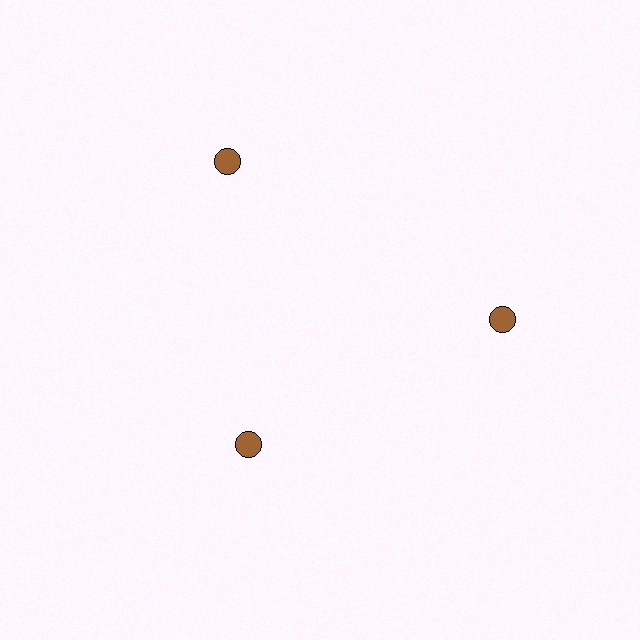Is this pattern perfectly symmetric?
No. The 3 brown circles are arranged in a ring, but one element near the 7 o'clock position is pulled inward toward the center, breaking the 3-fold rotational symmetry.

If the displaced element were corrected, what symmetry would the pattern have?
It would have 3-fold rotational symmetry — the pattern would map onto itself every 120 degrees.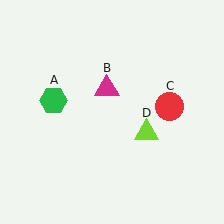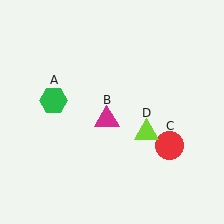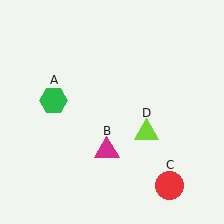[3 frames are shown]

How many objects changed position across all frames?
2 objects changed position: magenta triangle (object B), red circle (object C).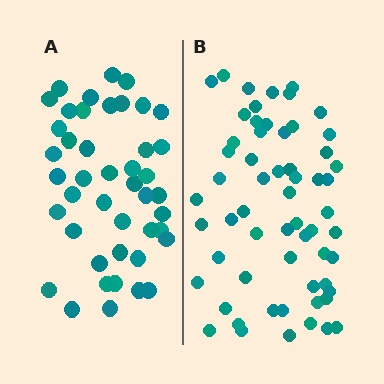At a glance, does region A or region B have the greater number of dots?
Region B (the right region) has more dots.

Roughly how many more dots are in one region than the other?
Region B has approximately 15 more dots than region A.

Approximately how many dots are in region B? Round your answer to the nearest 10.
About 60 dots.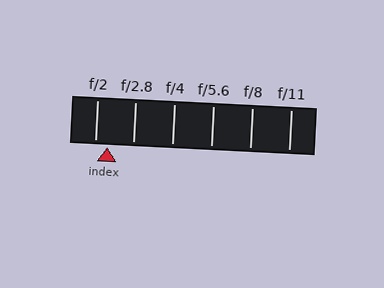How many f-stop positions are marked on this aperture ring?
There are 6 f-stop positions marked.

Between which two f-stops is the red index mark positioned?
The index mark is between f/2 and f/2.8.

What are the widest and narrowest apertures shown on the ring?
The widest aperture shown is f/2 and the narrowest is f/11.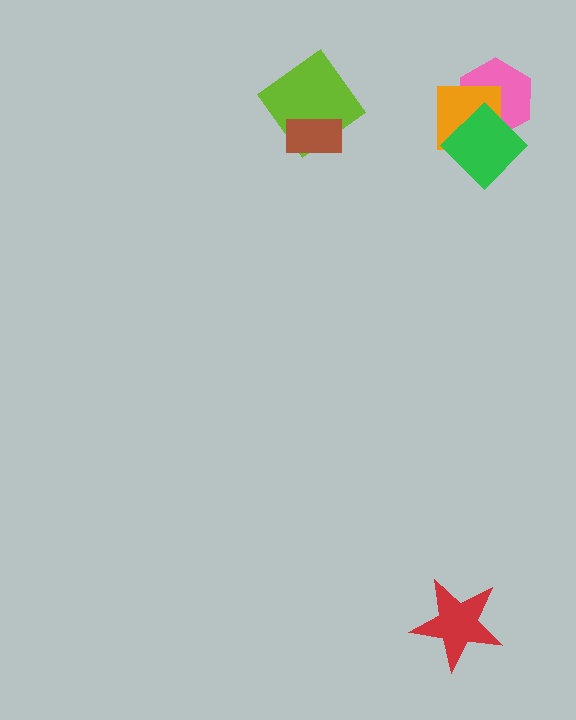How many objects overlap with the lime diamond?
1 object overlaps with the lime diamond.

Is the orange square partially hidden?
Yes, it is partially covered by another shape.